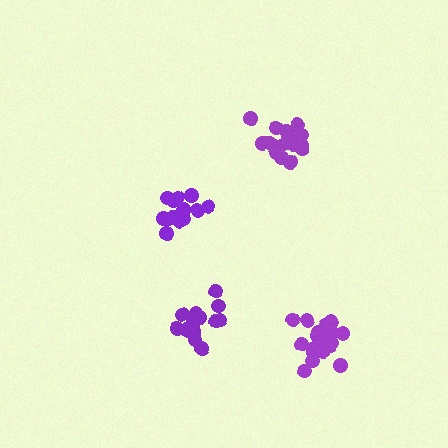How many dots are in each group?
Group 1: 15 dots, Group 2: 20 dots, Group 3: 16 dots, Group 4: 19 dots (70 total).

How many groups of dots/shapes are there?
There are 4 groups.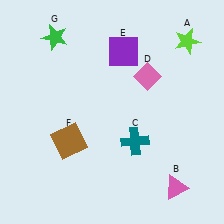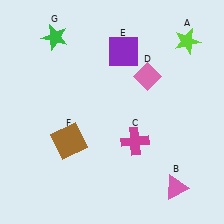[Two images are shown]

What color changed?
The cross (C) changed from teal in Image 1 to magenta in Image 2.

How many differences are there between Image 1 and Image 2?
There is 1 difference between the two images.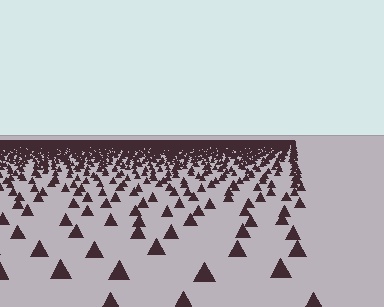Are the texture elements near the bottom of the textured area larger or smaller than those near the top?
Larger. Near the bottom, elements are closer to the viewer and appear at a bigger on-screen size.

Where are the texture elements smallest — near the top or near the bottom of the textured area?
Near the top.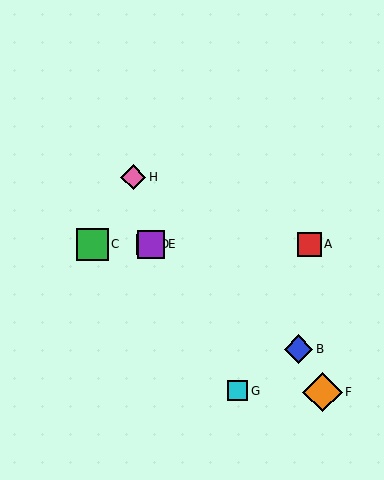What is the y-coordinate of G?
Object G is at y≈391.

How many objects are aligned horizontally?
4 objects (A, C, D, E) are aligned horizontally.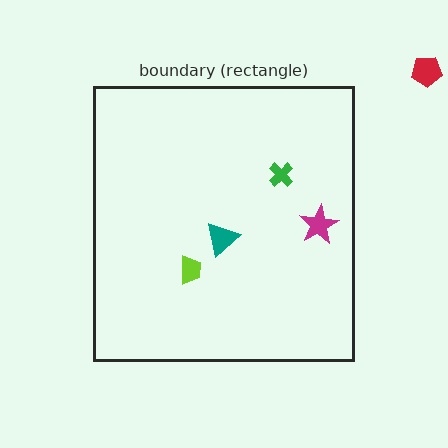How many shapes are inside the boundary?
4 inside, 1 outside.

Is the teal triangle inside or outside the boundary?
Inside.